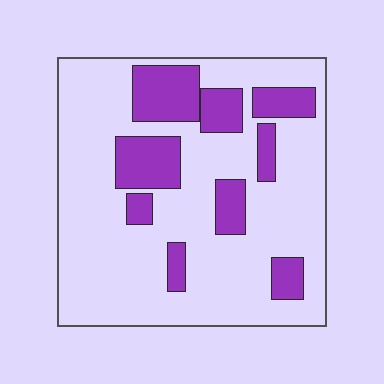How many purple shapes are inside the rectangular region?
9.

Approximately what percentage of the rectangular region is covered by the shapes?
Approximately 25%.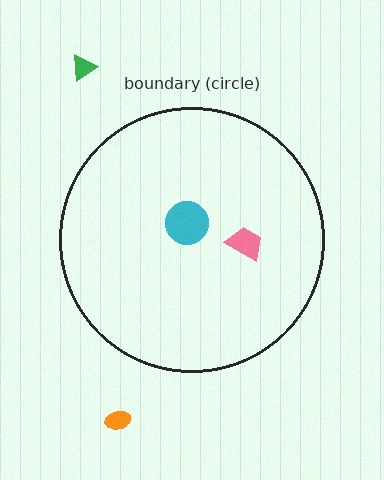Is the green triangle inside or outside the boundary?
Outside.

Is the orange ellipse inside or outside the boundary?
Outside.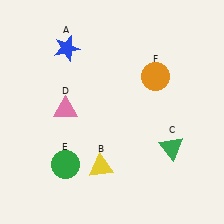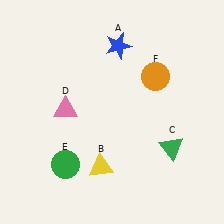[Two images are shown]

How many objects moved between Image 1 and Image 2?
1 object moved between the two images.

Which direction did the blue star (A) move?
The blue star (A) moved right.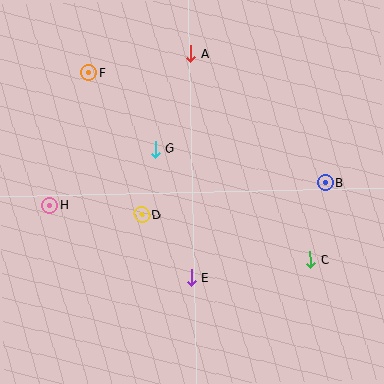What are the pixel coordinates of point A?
Point A is at (191, 54).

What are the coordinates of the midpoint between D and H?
The midpoint between D and H is at (96, 210).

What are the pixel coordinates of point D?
Point D is at (142, 215).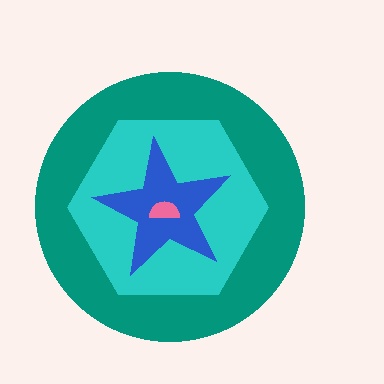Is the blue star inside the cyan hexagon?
Yes.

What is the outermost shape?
The teal circle.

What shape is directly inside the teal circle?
The cyan hexagon.